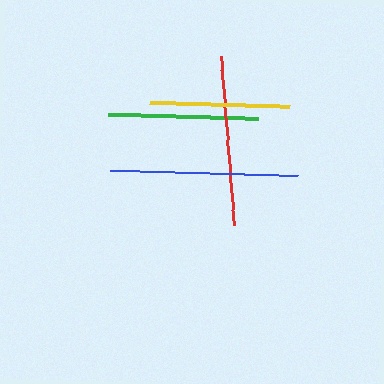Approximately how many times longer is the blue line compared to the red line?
The blue line is approximately 1.1 times the length of the red line.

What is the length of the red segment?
The red segment is approximately 170 pixels long.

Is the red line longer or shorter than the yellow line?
The red line is longer than the yellow line.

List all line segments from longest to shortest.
From longest to shortest: blue, red, green, yellow.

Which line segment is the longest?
The blue line is the longest at approximately 188 pixels.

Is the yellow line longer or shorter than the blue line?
The blue line is longer than the yellow line.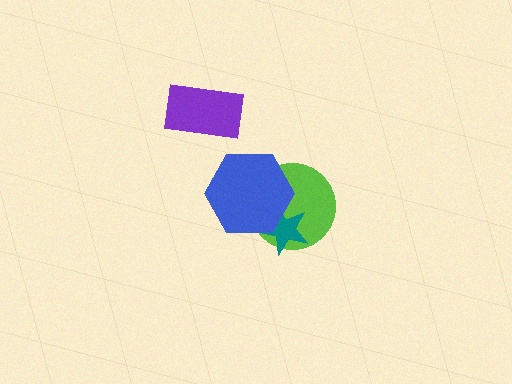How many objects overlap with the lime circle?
2 objects overlap with the lime circle.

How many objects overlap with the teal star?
2 objects overlap with the teal star.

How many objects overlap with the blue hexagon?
2 objects overlap with the blue hexagon.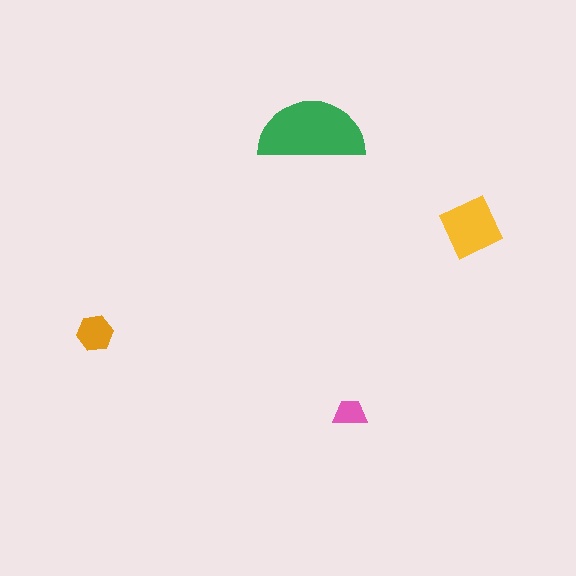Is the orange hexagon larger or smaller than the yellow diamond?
Smaller.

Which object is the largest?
The green semicircle.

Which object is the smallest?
The pink trapezoid.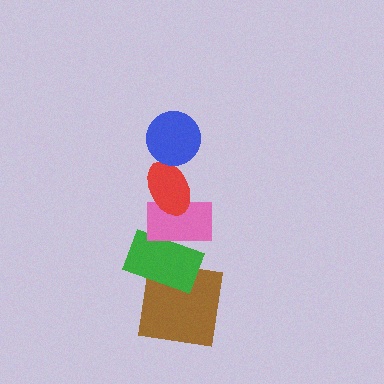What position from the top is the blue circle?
The blue circle is 1st from the top.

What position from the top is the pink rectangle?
The pink rectangle is 3rd from the top.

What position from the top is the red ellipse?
The red ellipse is 2nd from the top.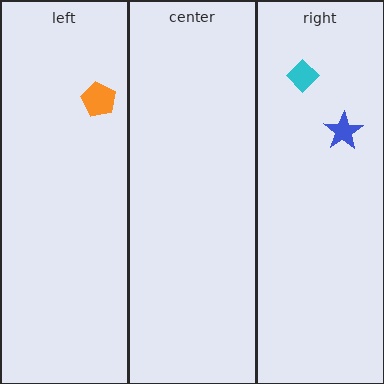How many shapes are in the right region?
2.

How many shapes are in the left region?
1.